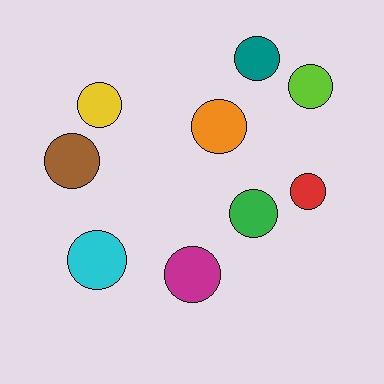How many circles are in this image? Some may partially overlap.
There are 9 circles.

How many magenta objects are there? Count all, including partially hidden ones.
There is 1 magenta object.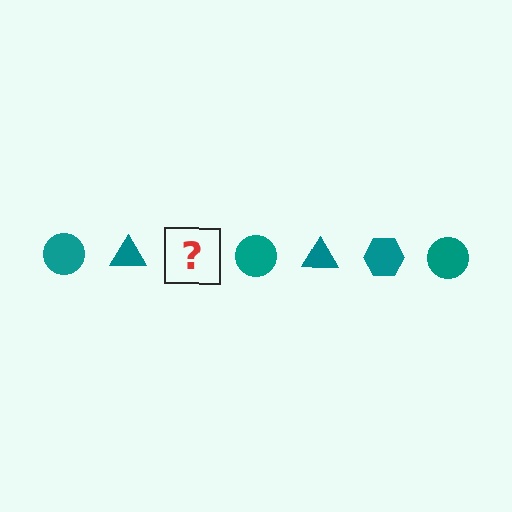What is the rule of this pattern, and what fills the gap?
The rule is that the pattern cycles through circle, triangle, hexagon shapes in teal. The gap should be filled with a teal hexagon.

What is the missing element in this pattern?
The missing element is a teal hexagon.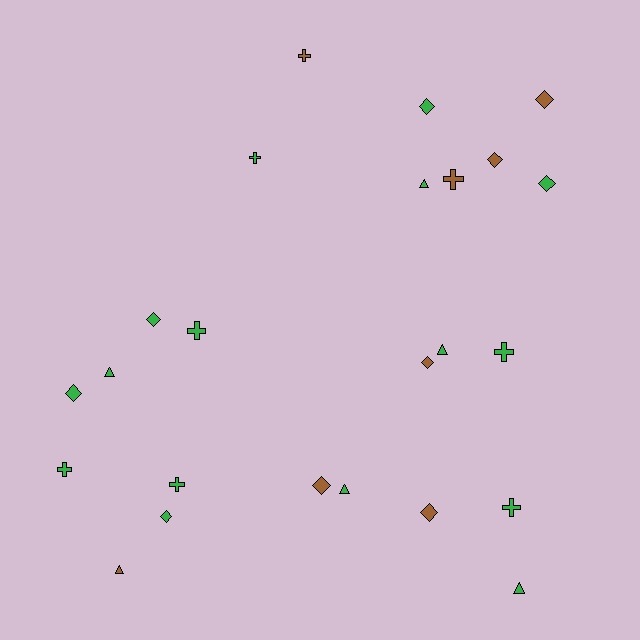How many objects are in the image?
There are 24 objects.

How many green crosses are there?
There are 6 green crosses.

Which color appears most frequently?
Green, with 16 objects.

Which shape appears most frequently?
Diamond, with 10 objects.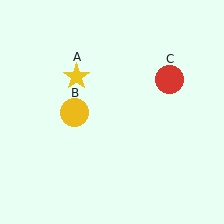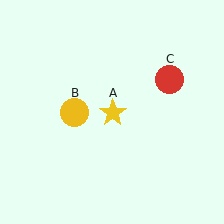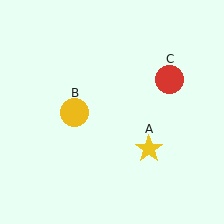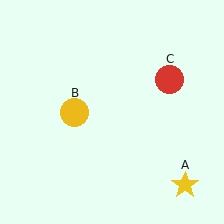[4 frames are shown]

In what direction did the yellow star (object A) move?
The yellow star (object A) moved down and to the right.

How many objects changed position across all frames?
1 object changed position: yellow star (object A).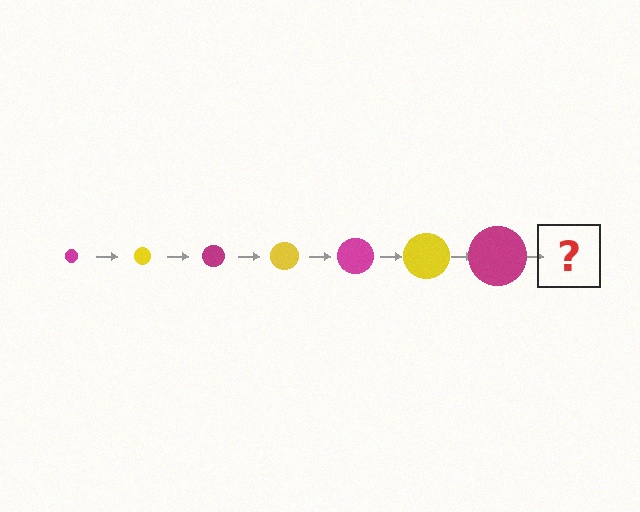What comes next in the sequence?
The next element should be a yellow circle, larger than the previous one.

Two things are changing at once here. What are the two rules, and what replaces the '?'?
The two rules are that the circle grows larger each step and the color cycles through magenta and yellow. The '?' should be a yellow circle, larger than the previous one.